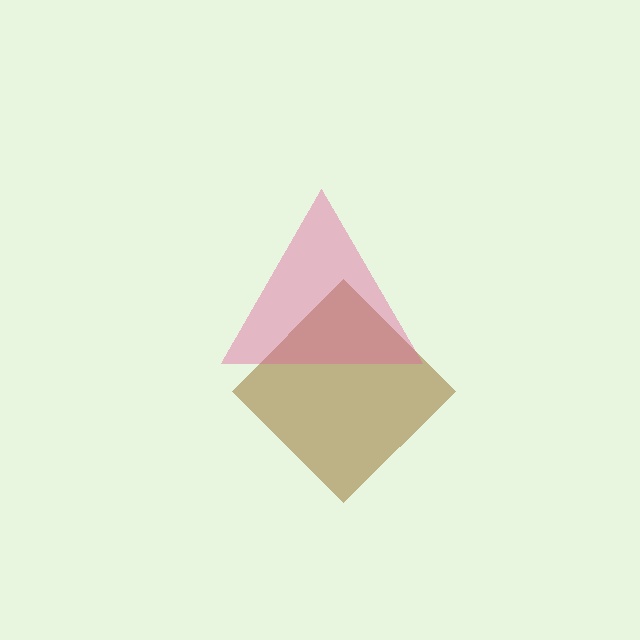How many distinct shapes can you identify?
There are 2 distinct shapes: a brown diamond, a pink triangle.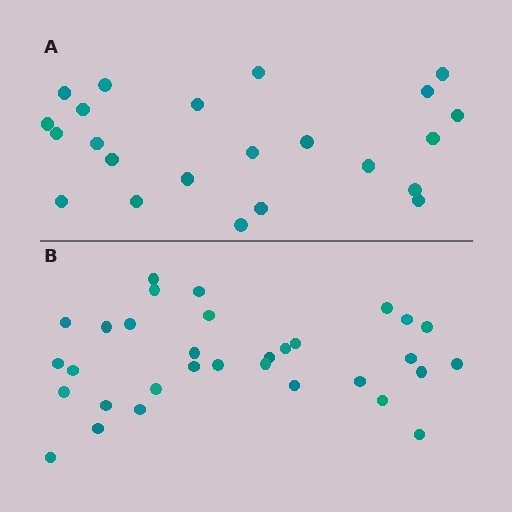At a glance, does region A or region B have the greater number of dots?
Region B (the bottom region) has more dots.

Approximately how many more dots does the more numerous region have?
Region B has roughly 8 or so more dots than region A.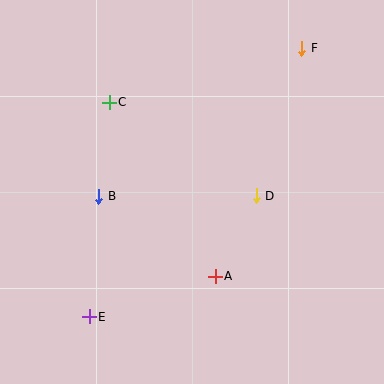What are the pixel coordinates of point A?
Point A is at (215, 276).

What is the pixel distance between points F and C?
The distance between F and C is 200 pixels.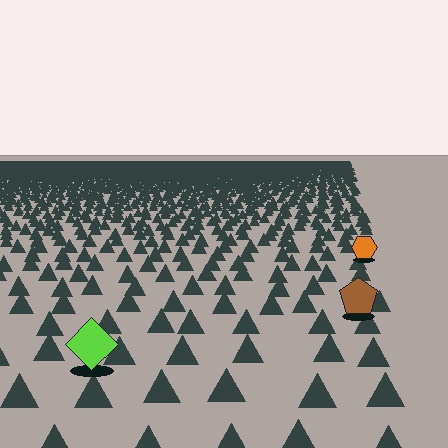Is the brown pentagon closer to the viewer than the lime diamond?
No. The lime diamond is closer — you can tell from the texture gradient: the ground texture is coarser near it.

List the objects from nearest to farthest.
From nearest to farthest: the lime diamond, the brown pentagon, the orange hexagon.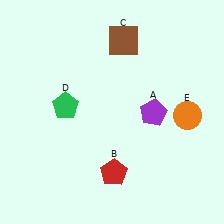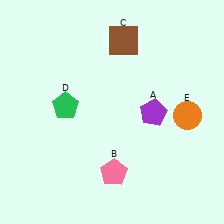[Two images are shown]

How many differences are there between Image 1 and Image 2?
There is 1 difference between the two images.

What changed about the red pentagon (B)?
In Image 1, B is red. In Image 2, it changed to pink.